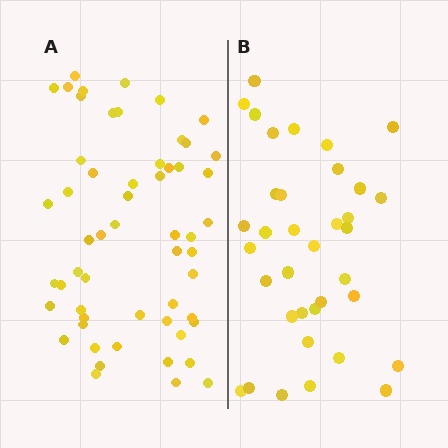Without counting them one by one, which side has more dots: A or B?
Region A (the left region) has more dots.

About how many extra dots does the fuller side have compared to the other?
Region A has approximately 20 more dots than region B.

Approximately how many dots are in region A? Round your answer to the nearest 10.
About 60 dots. (The exact count is 56, which rounds to 60.)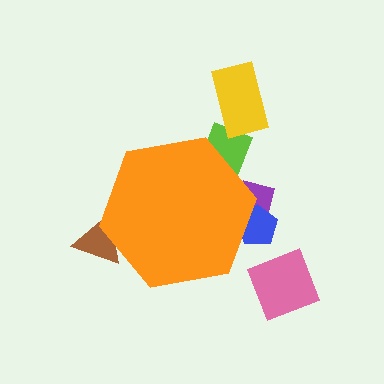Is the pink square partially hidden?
No, the pink square is fully visible.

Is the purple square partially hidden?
Yes, the purple square is partially hidden behind the orange hexagon.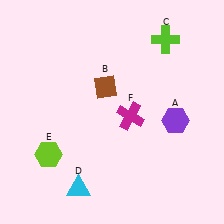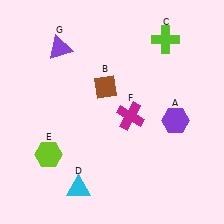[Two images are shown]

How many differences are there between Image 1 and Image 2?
There is 1 difference between the two images.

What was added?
A purple triangle (G) was added in Image 2.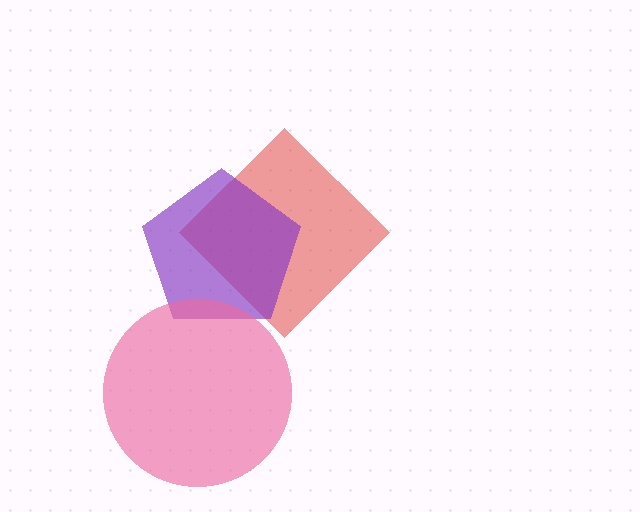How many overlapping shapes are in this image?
There are 3 overlapping shapes in the image.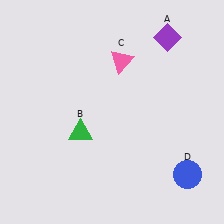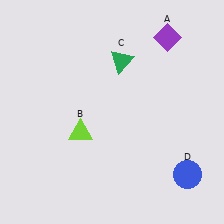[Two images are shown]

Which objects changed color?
B changed from green to lime. C changed from pink to green.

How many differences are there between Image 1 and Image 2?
There are 2 differences between the two images.